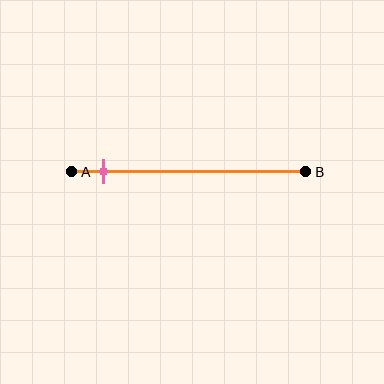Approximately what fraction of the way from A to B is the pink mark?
The pink mark is approximately 15% of the way from A to B.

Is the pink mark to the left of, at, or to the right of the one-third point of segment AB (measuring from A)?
The pink mark is to the left of the one-third point of segment AB.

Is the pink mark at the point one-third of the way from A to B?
No, the mark is at about 15% from A, not at the 33% one-third point.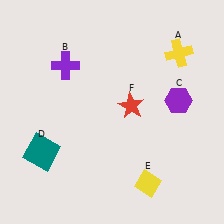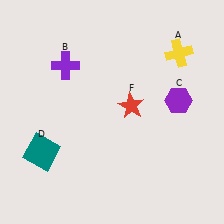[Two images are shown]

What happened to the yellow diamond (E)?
The yellow diamond (E) was removed in Image 2. It was in the bottom-right area of Image 1.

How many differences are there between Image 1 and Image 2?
There is 1 difference between the two images.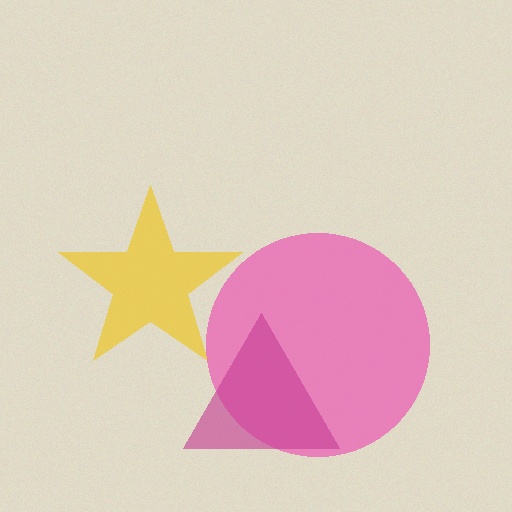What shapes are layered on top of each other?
The layered shapes are: a yellow star, a pink circle, a magenta triangle.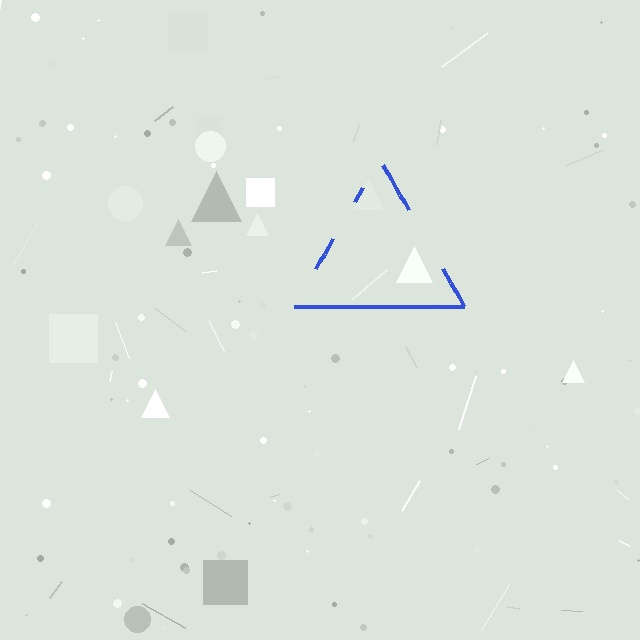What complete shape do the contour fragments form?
The contour fragments form a triangle.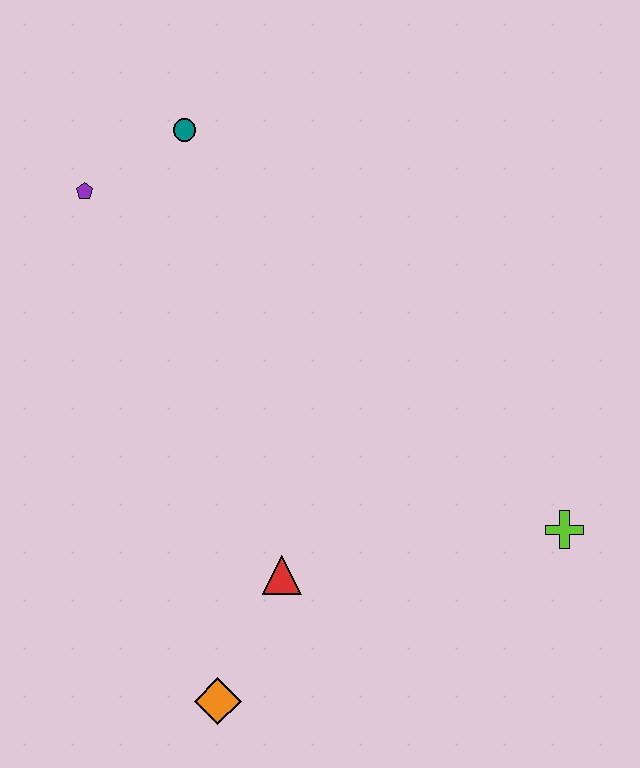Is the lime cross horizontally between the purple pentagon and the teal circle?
No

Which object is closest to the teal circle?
The purple pentagon is closest to the teal circle.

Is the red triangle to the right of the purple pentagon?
Yes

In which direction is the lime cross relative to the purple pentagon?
The lime cross is to the right of the purple pentagon.